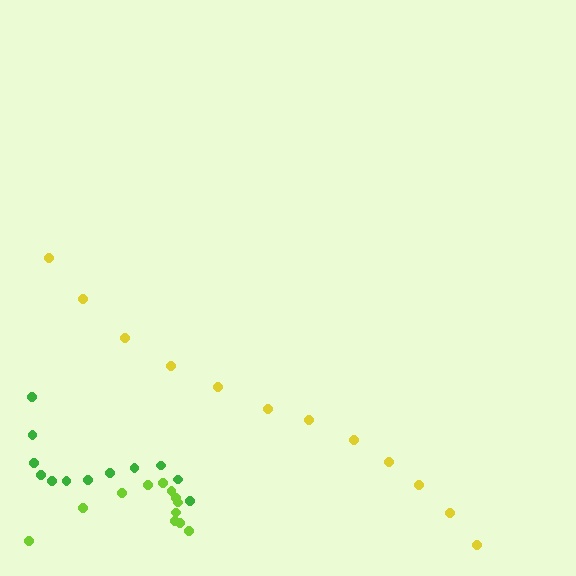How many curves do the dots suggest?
There are 3 distinct paths.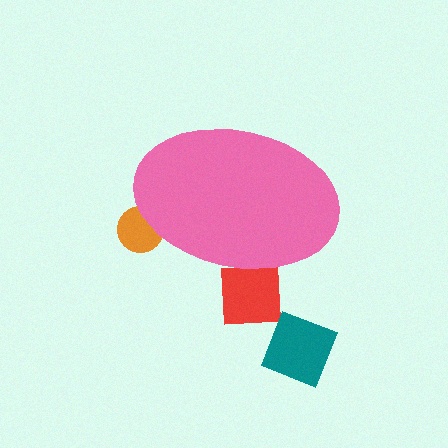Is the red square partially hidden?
Yes, the red square is partially hidden behind the pink ellipse.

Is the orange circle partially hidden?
Yes, the orange circle is partially hidden behind the pink ellipse.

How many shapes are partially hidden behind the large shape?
2 shapes are partially hidden.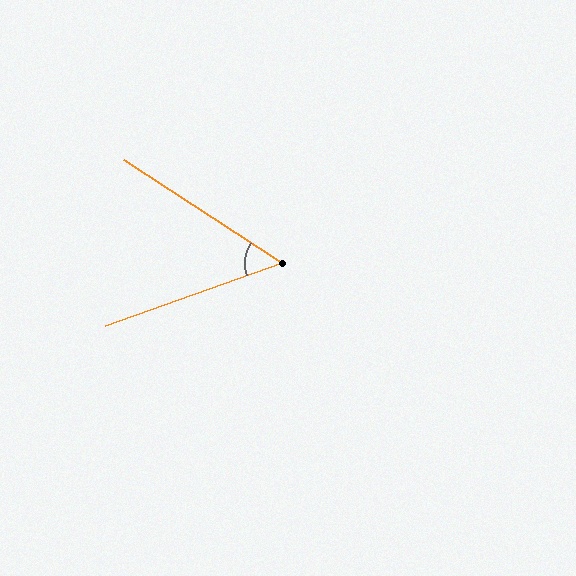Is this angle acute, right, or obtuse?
It is acute.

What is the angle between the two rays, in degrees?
Approximately 53 degrees.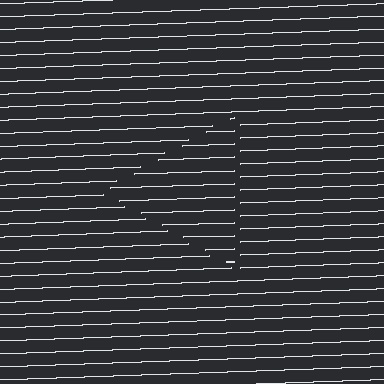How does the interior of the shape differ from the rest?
The interior of the shape contains the same grating, shifted by half a period — the contour is defined by the phase discontinuity where line-ends from the inner and outer gratings abut.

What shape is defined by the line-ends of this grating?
An illusory triangle. The interior of the shape contains the same grating, shifted by half a period — the contour is defined by the phase discontinuity where line-ends from the inner and outer gratings abut.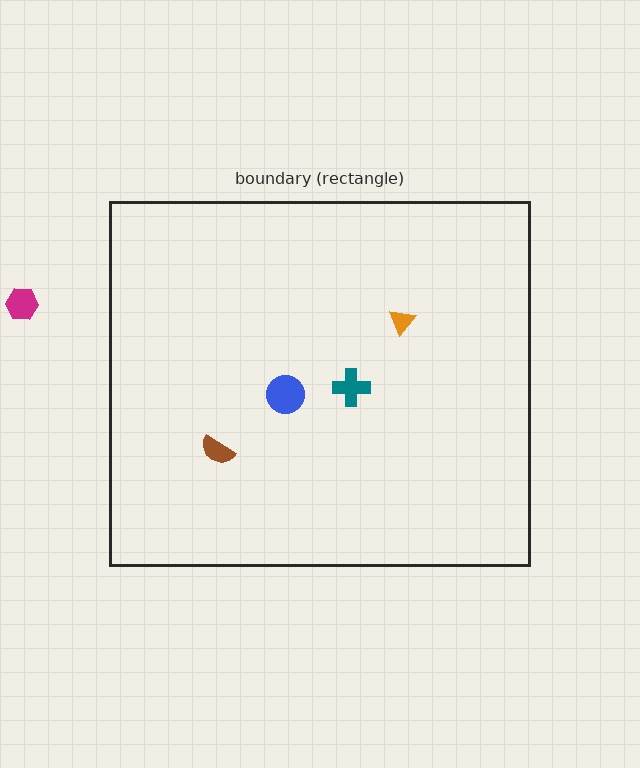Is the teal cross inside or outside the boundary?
Inside.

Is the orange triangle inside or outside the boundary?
Inside.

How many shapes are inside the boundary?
4 inside, 1 outside.